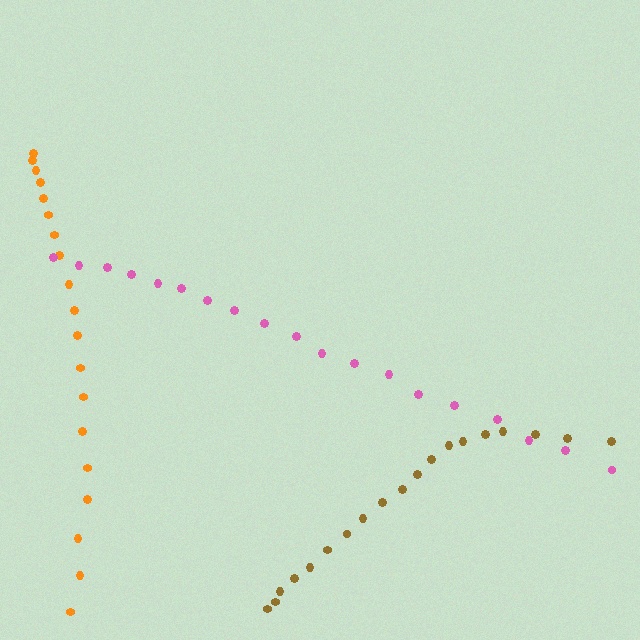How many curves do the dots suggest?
There are 3 distinct paths.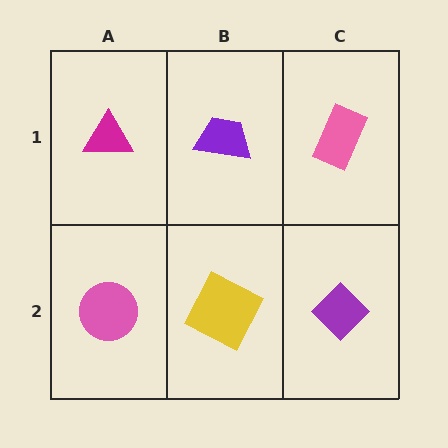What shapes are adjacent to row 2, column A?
A magenta triangle (row 1, column A), a yellow square (row 2, column B).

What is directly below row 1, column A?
A pink circle.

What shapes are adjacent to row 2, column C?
A pink rectangle (row 1, column C), a yellow square (row 2, column B).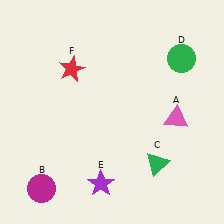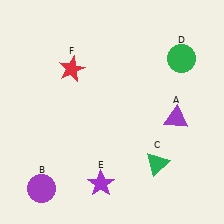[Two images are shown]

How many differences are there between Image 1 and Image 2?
There are 2 differences between the two images.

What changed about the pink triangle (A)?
In Image 1, A is pink. In Image 2, it changed to purple.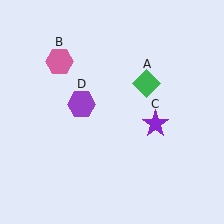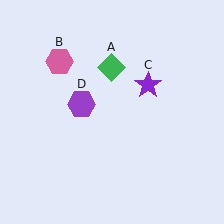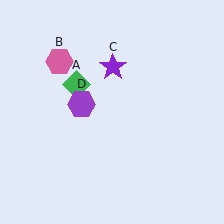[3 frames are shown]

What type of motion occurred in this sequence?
The green diamond (object A), purple star (object C) rotated counterclockwise around the center of the scene.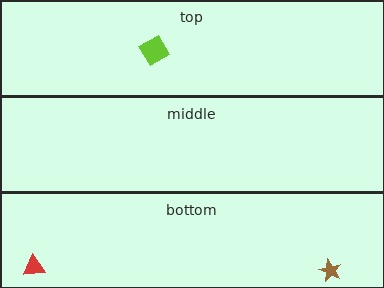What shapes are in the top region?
The lime diamond.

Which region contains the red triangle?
The bottom region.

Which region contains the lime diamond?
The top region.